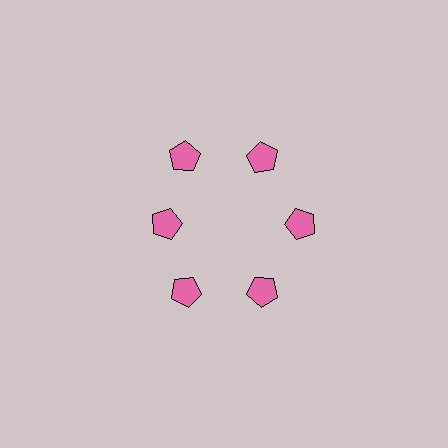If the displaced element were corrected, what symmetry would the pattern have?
It would have 6-fold rotational symmetry — the pattern would map onto itself every 60 degrees.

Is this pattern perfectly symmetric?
No. The 6 pink pentagons are arranged in a ring, but one element near the 9 o'clock position is pulled inward toward the center, breaking the 6-fold rotational symmetry.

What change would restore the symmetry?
The symmetry would be restored by moving it outward, back onto the ring so that all 6 pentagons sit at equal angles and equal distance from the center.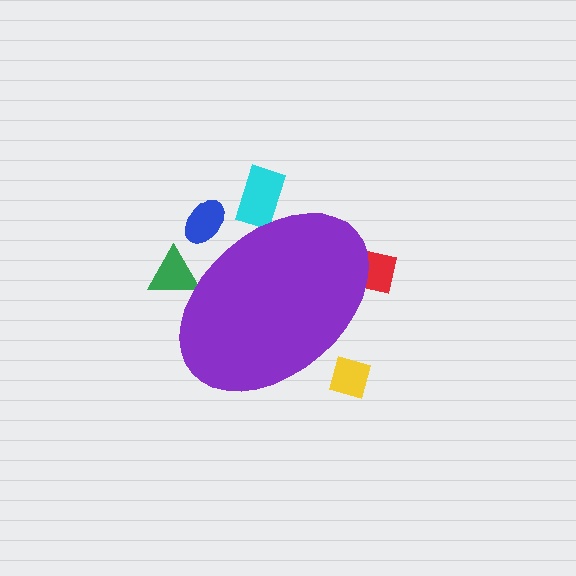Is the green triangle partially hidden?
Yes, the green triangle is partially hidden behind the purple ellipse.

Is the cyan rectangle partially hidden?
Yes, the cyan rectangle is partially hidden behind the purple ellipse.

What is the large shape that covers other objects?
A purple ellipse.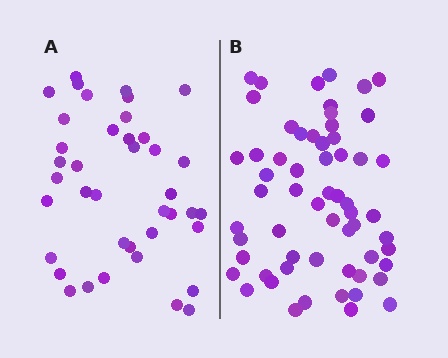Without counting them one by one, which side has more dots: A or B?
Region B (the right region) has more dots.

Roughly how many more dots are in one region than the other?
Region B has approximately 20 more dots than region A.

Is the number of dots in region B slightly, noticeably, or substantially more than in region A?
Region B has substantially more. The ratio is roughly 1.5 to 1.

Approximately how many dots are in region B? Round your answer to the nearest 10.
About 60 dots.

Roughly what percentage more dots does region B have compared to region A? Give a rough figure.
About 50% more.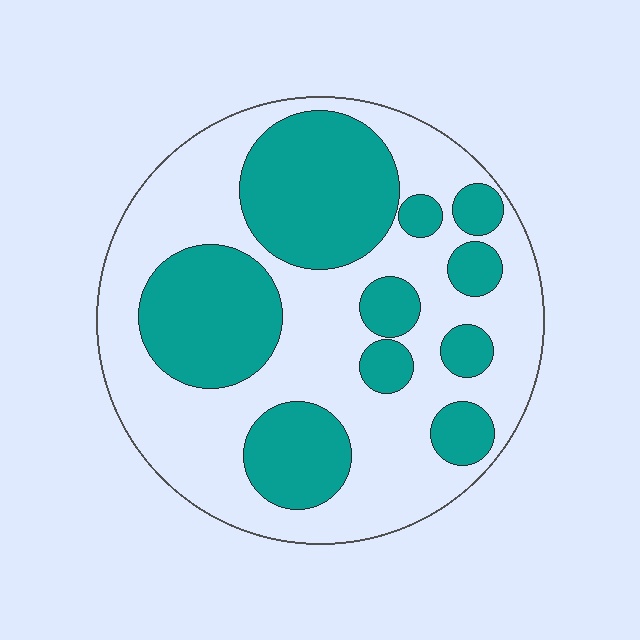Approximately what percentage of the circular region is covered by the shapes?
Approximately 40%.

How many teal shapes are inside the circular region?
10.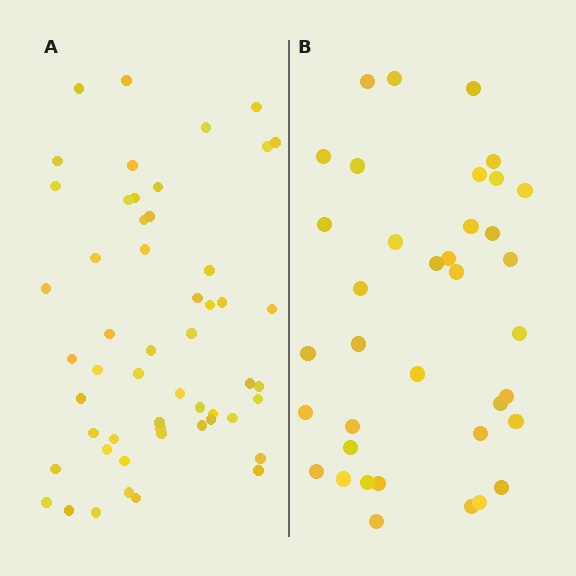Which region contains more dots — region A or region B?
Region A (the left region) has more dots.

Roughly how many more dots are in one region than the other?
Region A has approximately 15 more dots than region B.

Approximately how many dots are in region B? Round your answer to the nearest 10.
About 40 dots. (The exact count is 37, which rounds to 40.)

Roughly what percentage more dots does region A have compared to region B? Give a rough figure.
About 45% more.